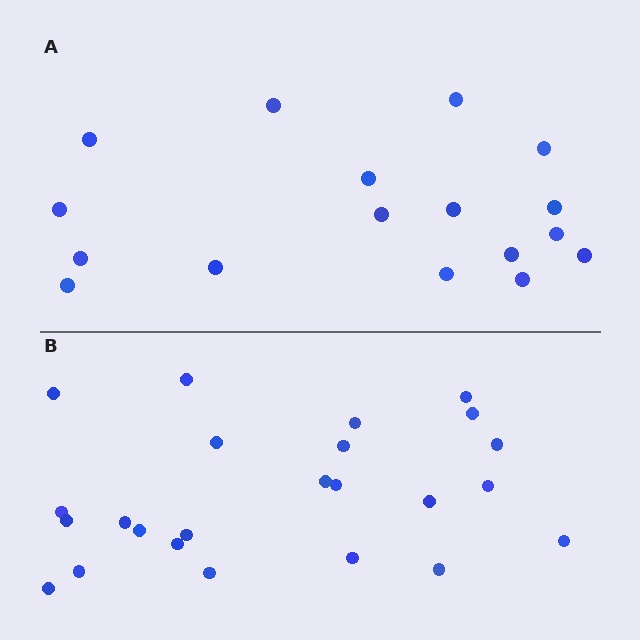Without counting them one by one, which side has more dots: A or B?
Region B (the bottom region) has more dots.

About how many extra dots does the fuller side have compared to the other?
Region B has roughly 8 or so more dots than region A.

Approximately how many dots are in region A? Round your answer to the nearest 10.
About 20 dots. (The exact count is 17, which rounds to 20.)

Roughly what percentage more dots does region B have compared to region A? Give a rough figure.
About 40% more.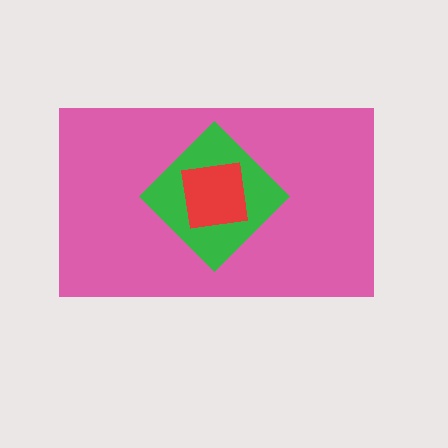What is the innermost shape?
The red square.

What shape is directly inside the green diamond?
The red square.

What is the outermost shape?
The pink rectangle.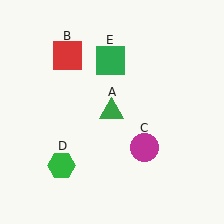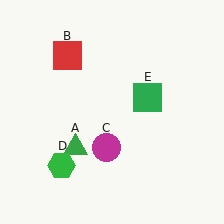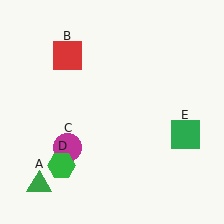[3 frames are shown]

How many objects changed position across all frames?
3 objects changed position: green triangle (object A), magenta circle (object C), green square (object E).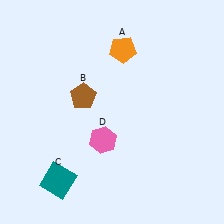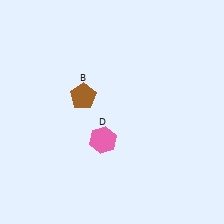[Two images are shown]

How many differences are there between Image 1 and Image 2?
There are 2 differences between the two images.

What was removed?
The teal square (C), the orange pentagon (A) were removed in Image 2.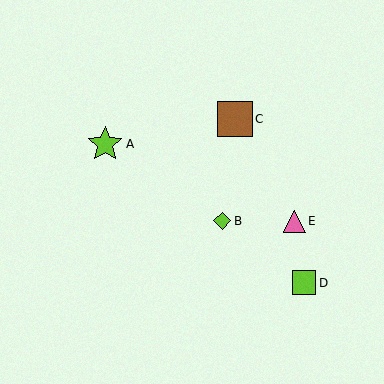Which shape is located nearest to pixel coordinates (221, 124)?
The brown square (labeled C) at (235, 119) is nearest to that location.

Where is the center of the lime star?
The center of the lime star is at (105, 144).